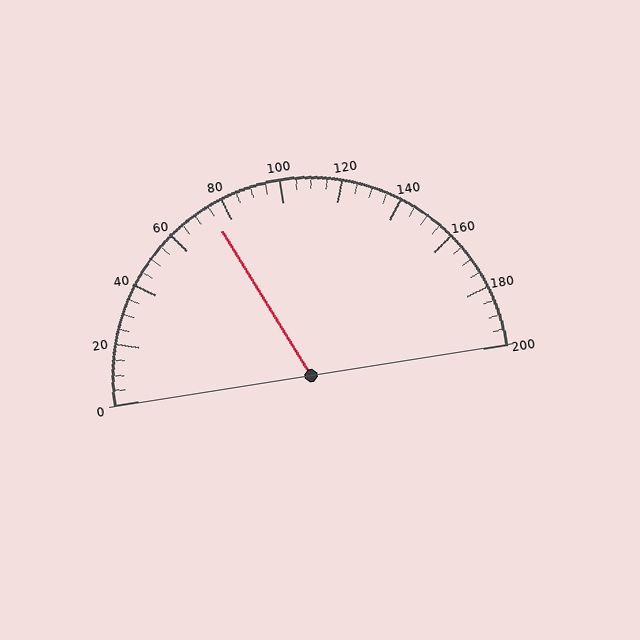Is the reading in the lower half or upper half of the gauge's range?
The reading is in the lower half of the range (0 to 200).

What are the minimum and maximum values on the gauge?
The gauge ranges from 0 to 200.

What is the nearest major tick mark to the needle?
The nearest major tick mark is 80.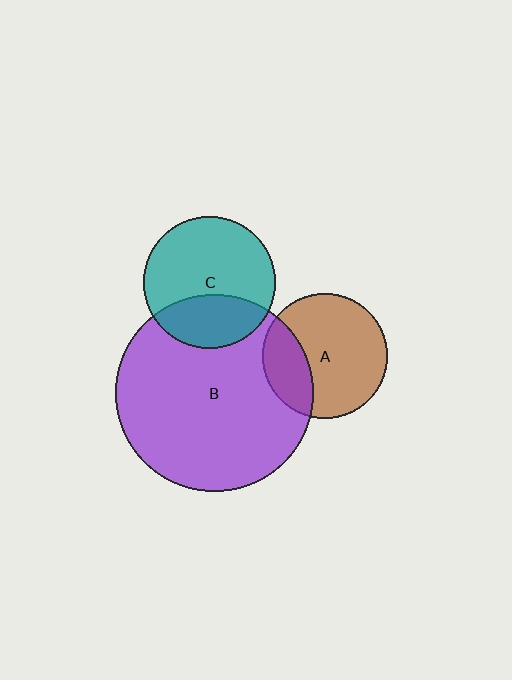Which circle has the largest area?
Circle B (purple).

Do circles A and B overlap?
Yes.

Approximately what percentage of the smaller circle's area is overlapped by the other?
Approximately 25%.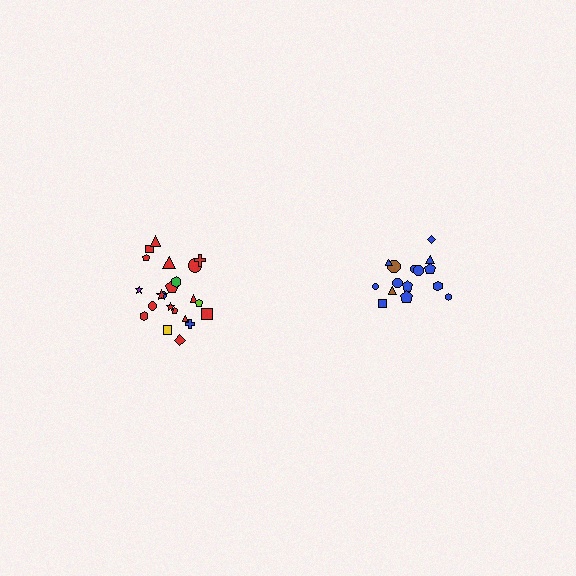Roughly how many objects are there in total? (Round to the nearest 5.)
Roughly 35 objects in total.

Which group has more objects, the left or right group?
The left group.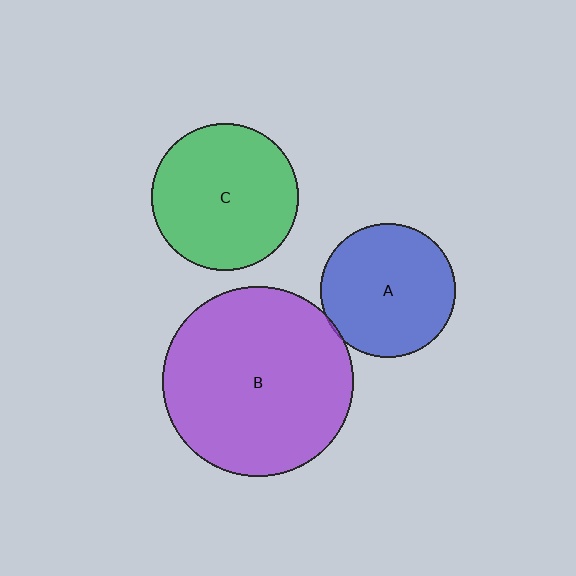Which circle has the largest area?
Circle B (purple).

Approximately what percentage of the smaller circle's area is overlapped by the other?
Approximately 5%.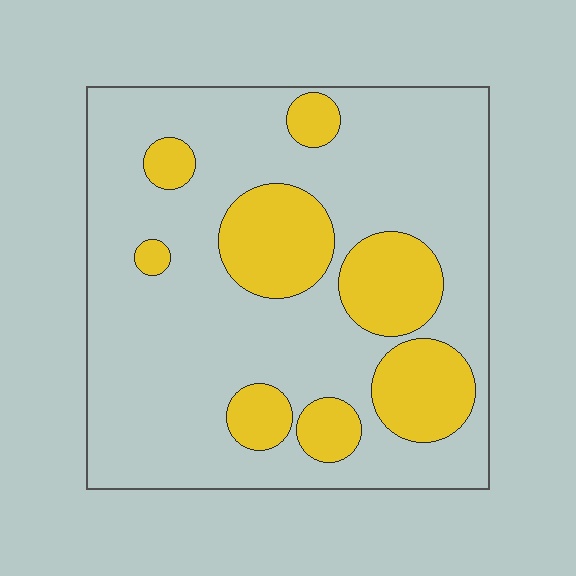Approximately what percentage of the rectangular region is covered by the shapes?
Approximately 25%.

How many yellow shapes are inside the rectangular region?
8.